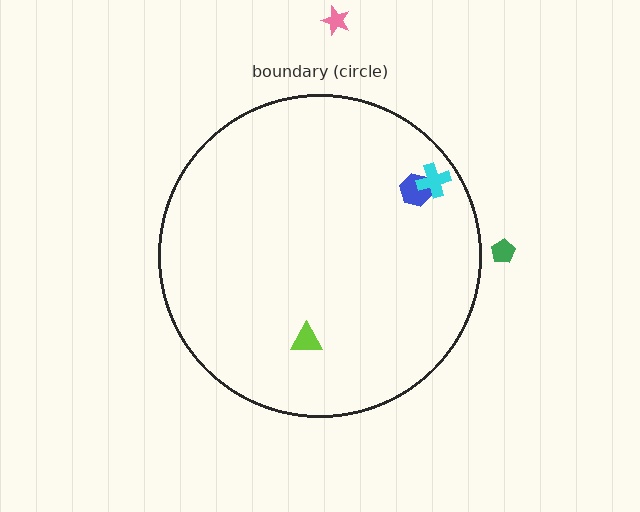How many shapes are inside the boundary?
3 inside, 2 outside.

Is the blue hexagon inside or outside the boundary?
Inside.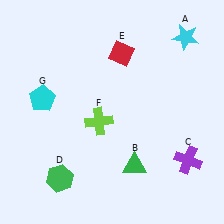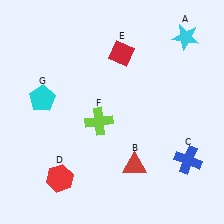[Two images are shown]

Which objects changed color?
B changed from green to red. C changed from purple to blue. D changed from green to red.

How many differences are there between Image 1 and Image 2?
There are 3 differences between the two images.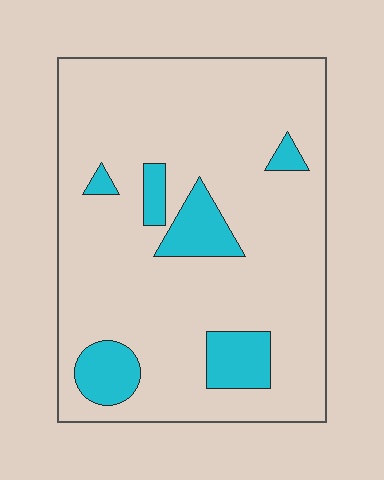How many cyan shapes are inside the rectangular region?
6.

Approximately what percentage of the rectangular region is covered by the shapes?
Approximately 15%.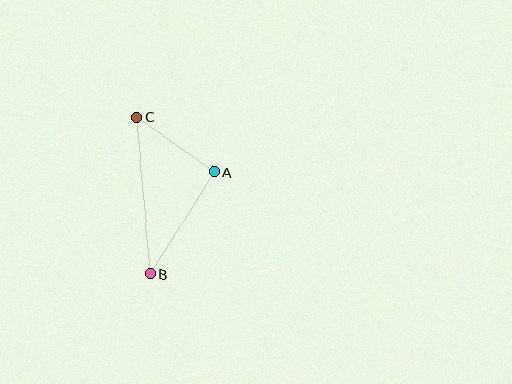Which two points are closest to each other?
Points A and C are closest to each other.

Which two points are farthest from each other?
Points B and C are farthest from each other.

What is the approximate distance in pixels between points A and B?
The distance between A and B is approximately 121 pixels.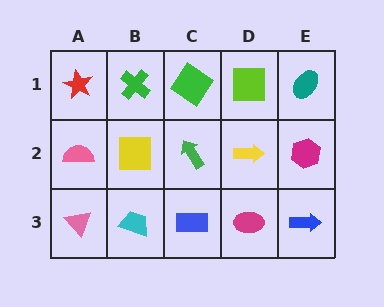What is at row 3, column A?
A pink triangle.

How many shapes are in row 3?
5 shapes.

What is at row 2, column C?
A green arrow.